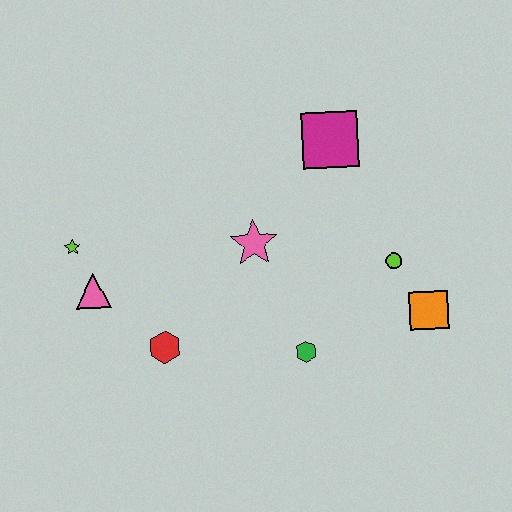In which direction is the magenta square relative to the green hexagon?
The magenta square is above the green hexagon.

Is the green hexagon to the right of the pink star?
Yes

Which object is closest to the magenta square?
The pink star is closest to the magenta square.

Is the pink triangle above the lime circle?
No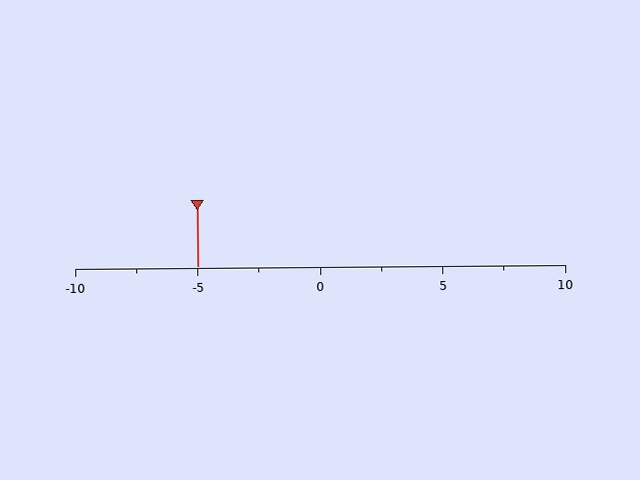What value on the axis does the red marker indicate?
The marker indicates approximately -5.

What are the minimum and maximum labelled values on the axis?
The axis runs from -10 to 10.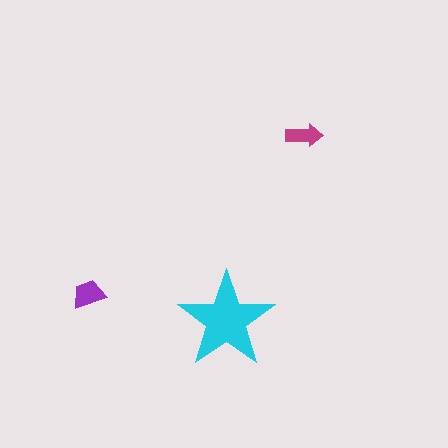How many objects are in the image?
There are 3 objects in the image.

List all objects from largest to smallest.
The cyan star, the purple trapezoid, the magenta arrow.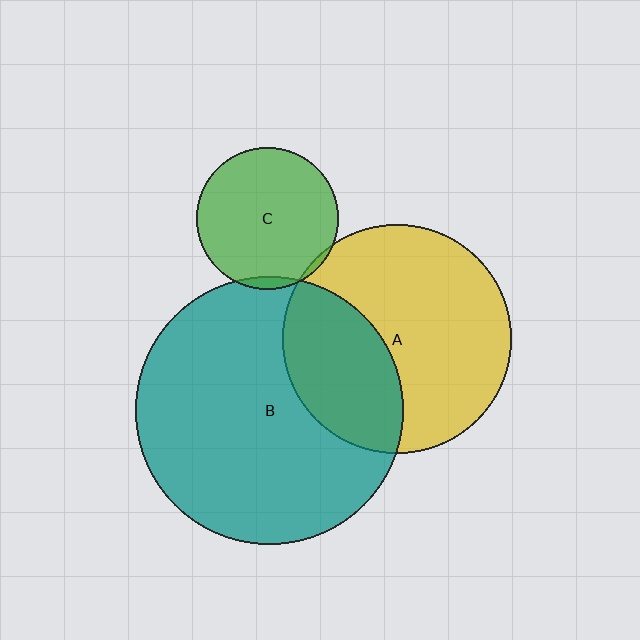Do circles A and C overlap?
Yes.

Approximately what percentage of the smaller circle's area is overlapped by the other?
Approximately 5%.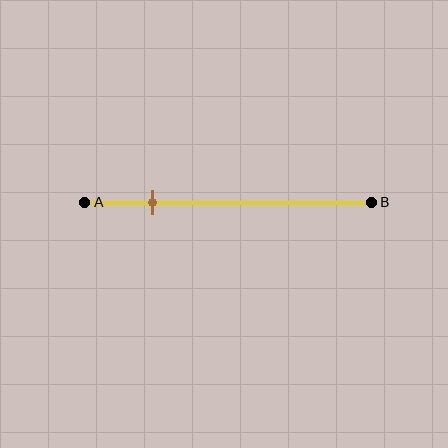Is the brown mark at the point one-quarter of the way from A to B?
Yes, the mark is approximately at the one-quarter point.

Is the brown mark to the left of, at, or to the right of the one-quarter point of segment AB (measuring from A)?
The brown mark is approximately at the one-quarter point of segment AB.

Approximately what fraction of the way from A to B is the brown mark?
The brown mark is approximately 25% of the way from A to B.